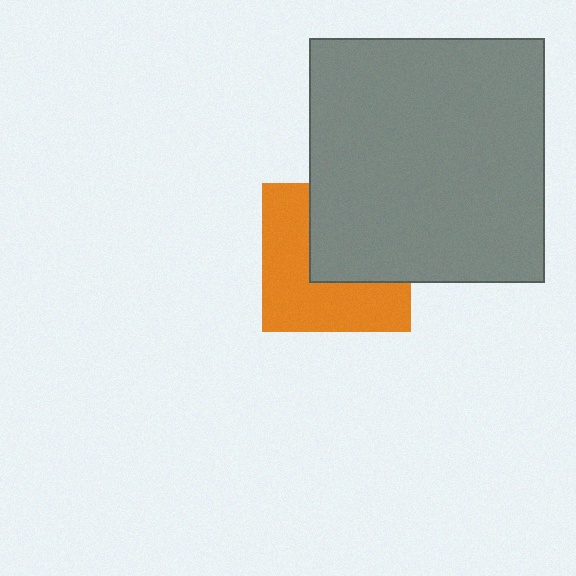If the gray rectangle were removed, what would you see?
You would see the complete orange square.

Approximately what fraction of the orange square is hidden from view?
Roughly 46% of the orange square is hidden behind the gray rectangle.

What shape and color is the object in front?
The object in front is a gray rectangle.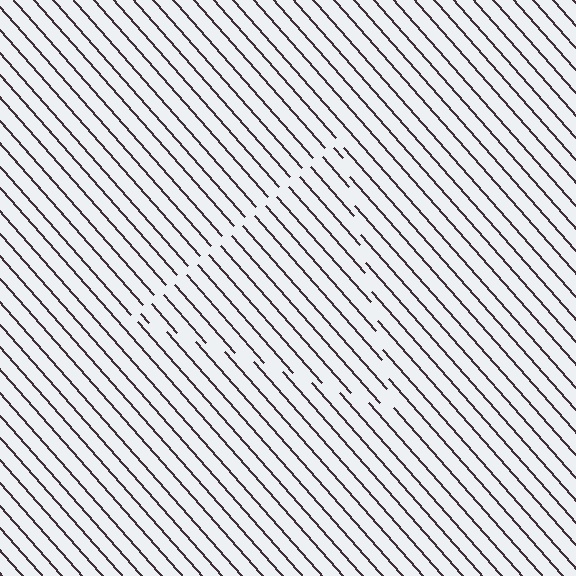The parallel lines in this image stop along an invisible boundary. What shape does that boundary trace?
An illusory triangle. The interior of the shape contains the same grating, shifted by half a period — the contour is defined by the phase discontinuity where line-ends from the inner and outer gratings abut.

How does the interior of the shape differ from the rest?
The interior of the shape contains the same grating, shifted by half a period — the contour is defined by the phase discontinuity where line-ends from the inner and outer gratings abut.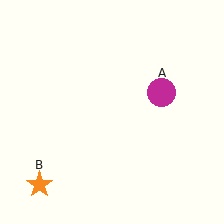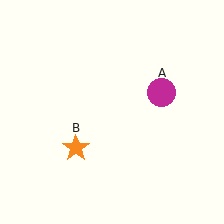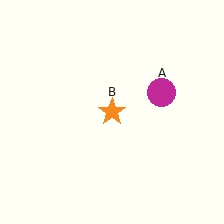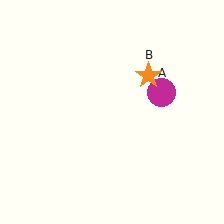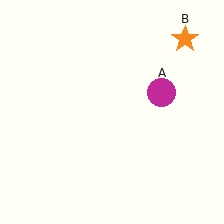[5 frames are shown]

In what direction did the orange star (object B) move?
The orange star (object B) moved up and to the right.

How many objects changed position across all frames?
1 object changed position: orange star (object B).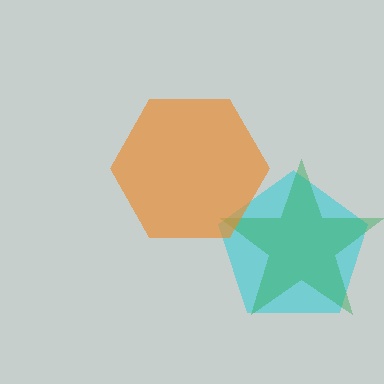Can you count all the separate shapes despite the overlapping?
Yes, there are 3 separate shapes.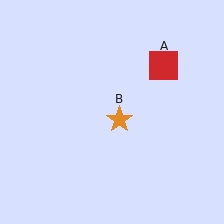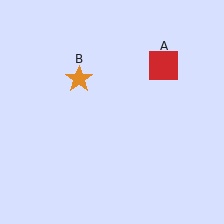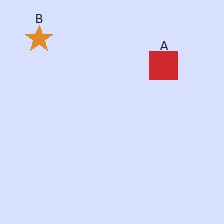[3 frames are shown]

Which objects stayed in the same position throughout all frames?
Red square (object A) remained stationary.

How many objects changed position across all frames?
1 object changed position: orange star (object B).